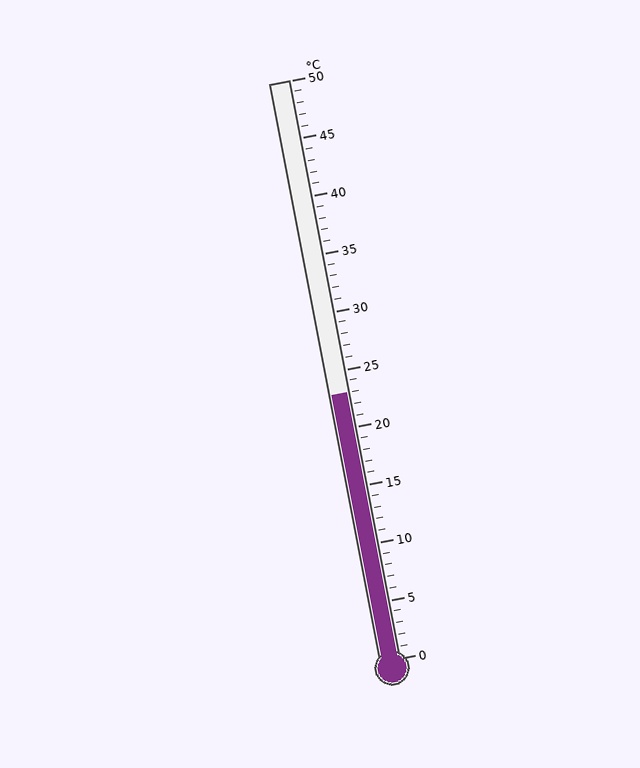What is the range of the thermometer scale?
The thermometer scale ranges from 0°C to 50°C.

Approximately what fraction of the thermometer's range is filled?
The thermometer is filled to approximately 45% of its range.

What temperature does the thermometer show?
The thermometer shows approximately 23°C.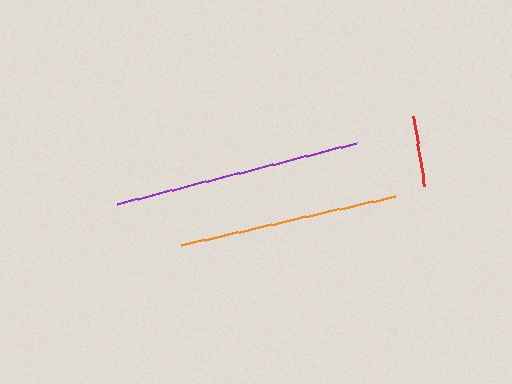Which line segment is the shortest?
The red line is the shortest at approximately 71 pixels.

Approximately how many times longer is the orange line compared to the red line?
The orange line is approximately 3.1 times the length of the red line.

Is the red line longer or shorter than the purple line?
The purple line is longer than the red line.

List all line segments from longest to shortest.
From longest to shortest: purple, orange, red.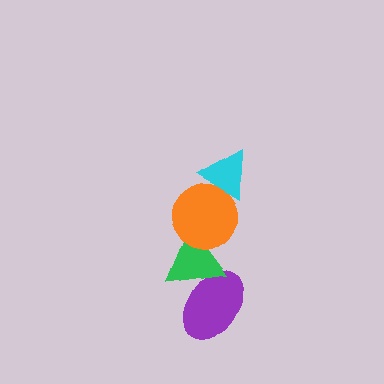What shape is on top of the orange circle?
The cyan triangle is on top of the orange circle.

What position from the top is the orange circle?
The orange circle is 2nd from the top.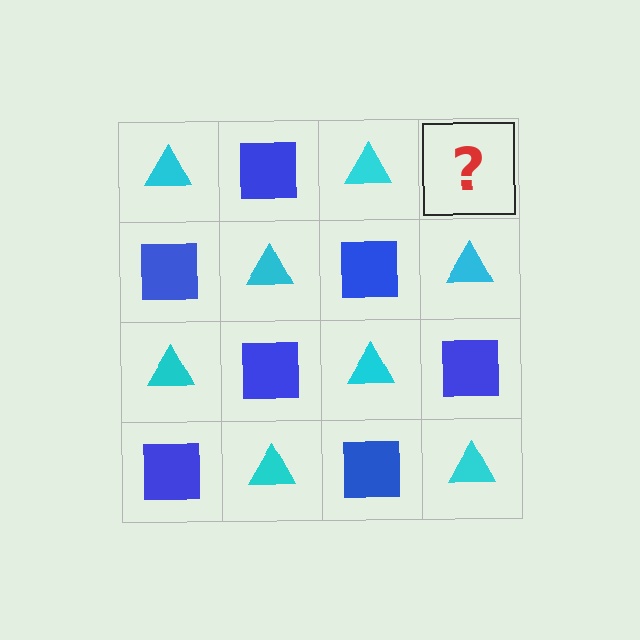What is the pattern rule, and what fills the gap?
The rule is that it alternates cyan triangle and blue square in a checkerboard pattern. The gap should be filled with a blue square.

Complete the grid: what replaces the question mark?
The question mark should be replaced with a blue square.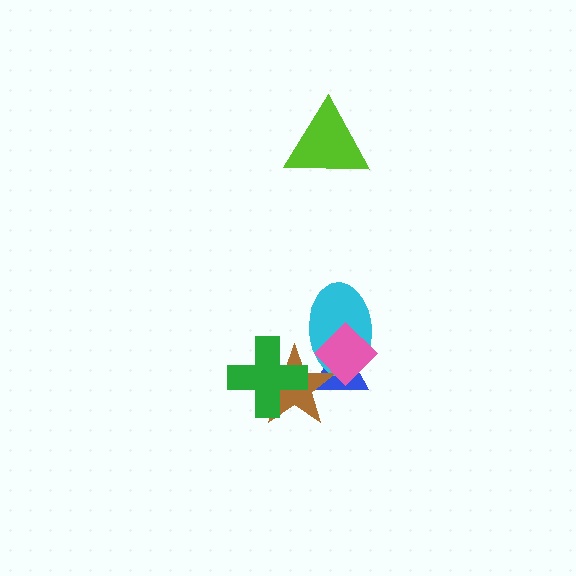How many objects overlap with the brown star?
4 objects overlap with the brown star.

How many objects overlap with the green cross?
1 object overlaps with the green cross.